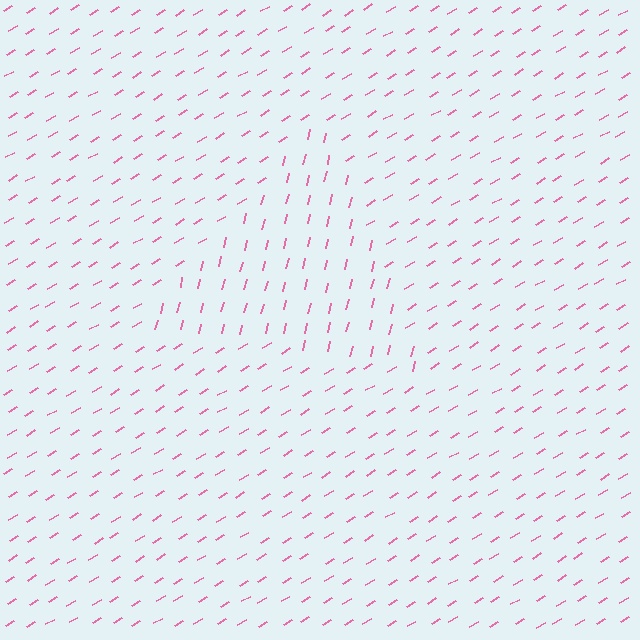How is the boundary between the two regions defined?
The boundary is defined purely by a change in line orientation (approximately 45 degrees difference). All lines are the same color and thickness.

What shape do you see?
I see a triangle.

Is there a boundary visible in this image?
Yes, there is a texture boundary formed by a change in line orientation.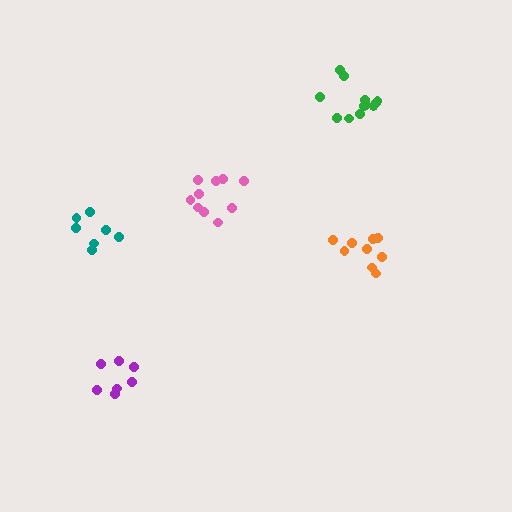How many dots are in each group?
Group 1: 10 dots, Group 2: 9 dots, Group 3: 7 dots, Group 4: 7 dots, Group 5: 12 dots (45 total).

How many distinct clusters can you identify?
There are 5 distinct clusters.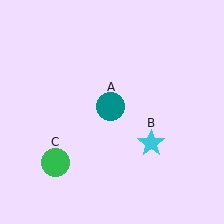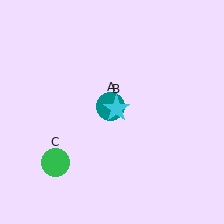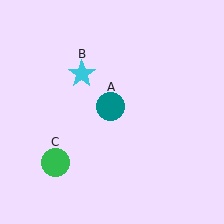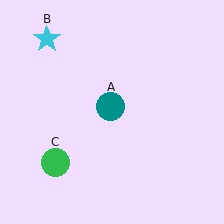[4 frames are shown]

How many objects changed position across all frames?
1 object changed position: cyan star (object B).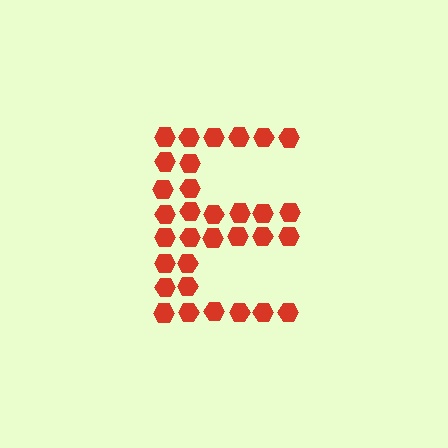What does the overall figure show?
The overall figure shows the letter E.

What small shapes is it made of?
It is made of small hexagons.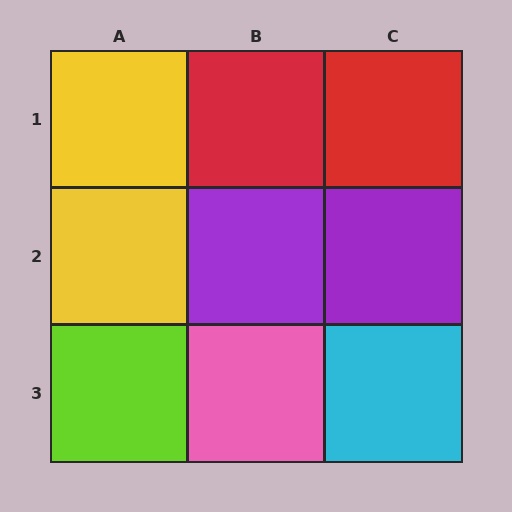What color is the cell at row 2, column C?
Purple.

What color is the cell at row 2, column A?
Yellow.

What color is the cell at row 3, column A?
Lime.